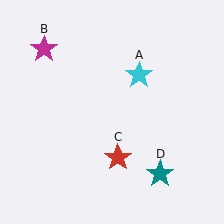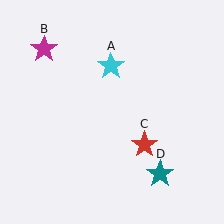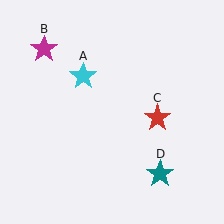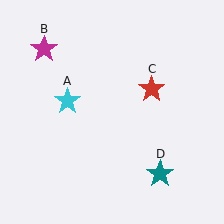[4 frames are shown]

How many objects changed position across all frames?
2 objects changed position: cyan star (object A), red star (object C).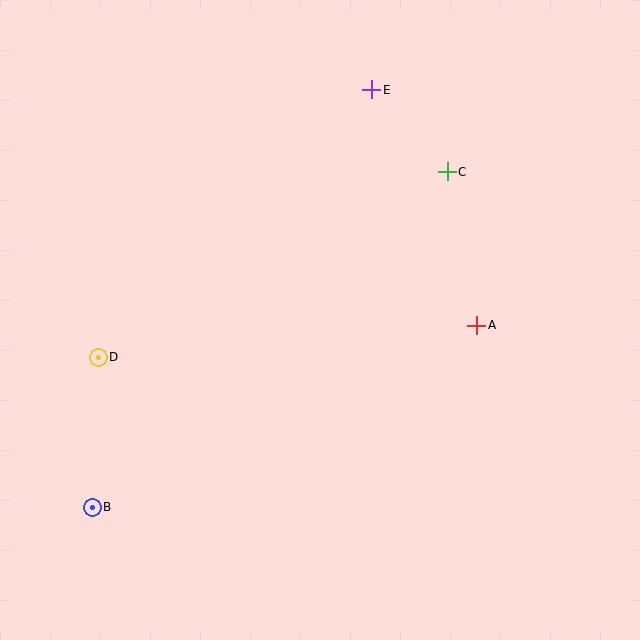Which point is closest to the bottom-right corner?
Point A is closest to the bottom-right corner.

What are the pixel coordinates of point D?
Point D is at (98, 357).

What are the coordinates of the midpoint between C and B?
The midpoint between C and B is at (270, 340).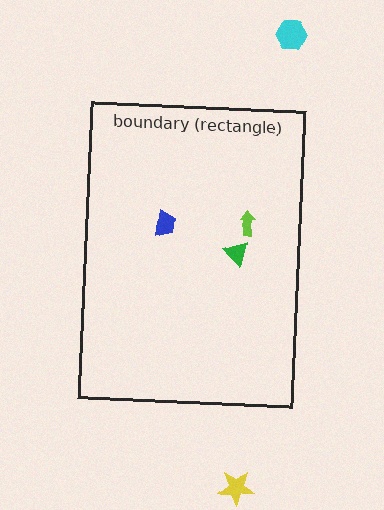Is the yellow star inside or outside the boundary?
Outside.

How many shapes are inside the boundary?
3 inside, 2 outside.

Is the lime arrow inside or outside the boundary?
Inside.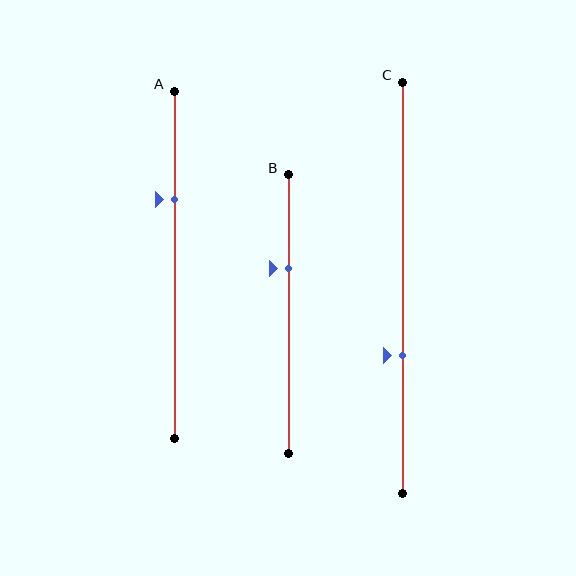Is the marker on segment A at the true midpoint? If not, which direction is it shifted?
No, the marker on segment A is shifted upward by about 19% of the segment length.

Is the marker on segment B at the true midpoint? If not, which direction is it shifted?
No, the marker on segment B is shifted upward by about 16% of the segment length.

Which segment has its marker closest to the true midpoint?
Segment B has its marker closest to the true midpoint.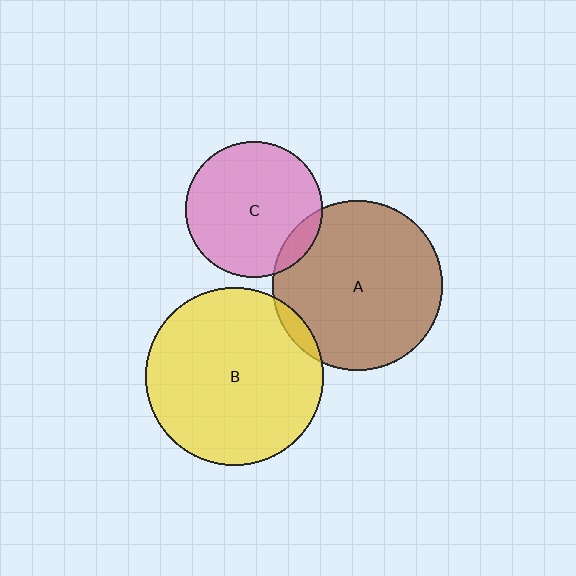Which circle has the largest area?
Circle B (yellow).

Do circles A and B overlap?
Yes.